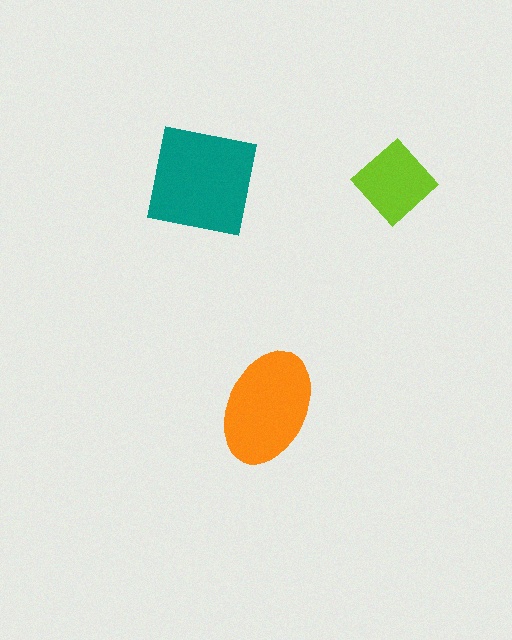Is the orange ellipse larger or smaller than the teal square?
Smaller.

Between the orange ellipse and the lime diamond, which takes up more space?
The orange ellipse.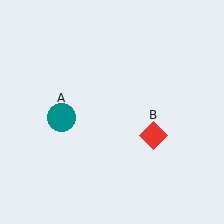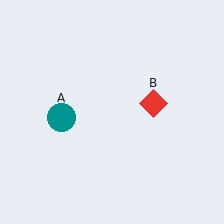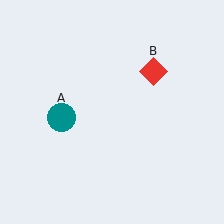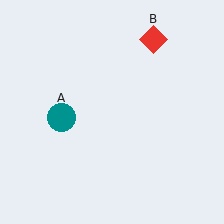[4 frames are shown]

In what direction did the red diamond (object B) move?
The red diamond (object B) moved up.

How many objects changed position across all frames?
1 object changed position: red diamond (object B).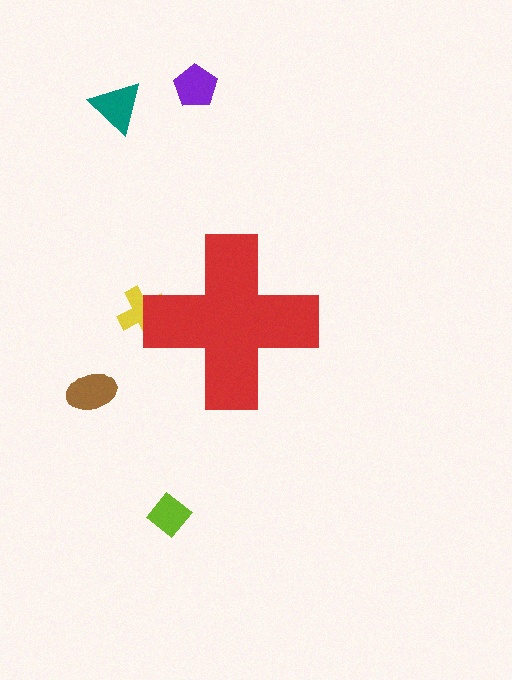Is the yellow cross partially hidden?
Yes, the yellow cross is partially hidden behind the red cross.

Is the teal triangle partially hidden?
No, the teal triangle is fully visible.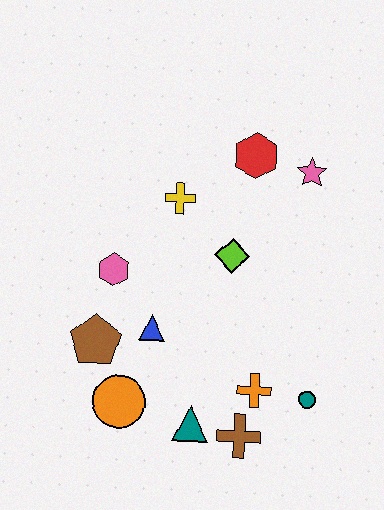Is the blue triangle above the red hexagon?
No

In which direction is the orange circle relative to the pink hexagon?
The orange circle is below the pink hexagon.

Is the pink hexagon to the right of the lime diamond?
No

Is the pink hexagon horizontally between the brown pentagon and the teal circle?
Yes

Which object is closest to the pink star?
The red hexagon is closest to the pink star.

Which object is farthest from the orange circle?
The pink star is farthest from the orange circle.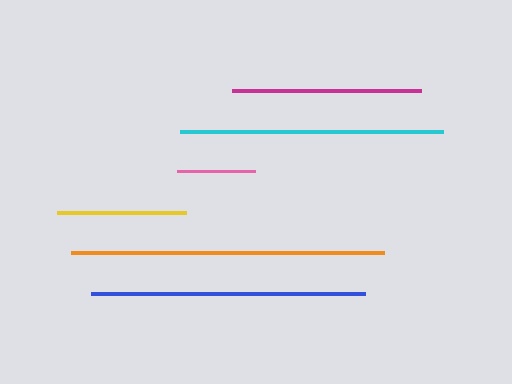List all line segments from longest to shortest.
From longest to shortest: orange, blue, cyan, magenta, yellow, pink.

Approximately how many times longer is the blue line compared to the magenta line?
The blue line is approximately 1.5 times the length of the magenta line.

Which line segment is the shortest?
The pink line is the shortest at approximately 78 pixels.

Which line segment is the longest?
The orange line is the longest at approximately 314 pixels.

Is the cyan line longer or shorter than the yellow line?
The cyan line is longer than the yellow line.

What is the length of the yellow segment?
The yellow segment is approximately 129 pixels long.